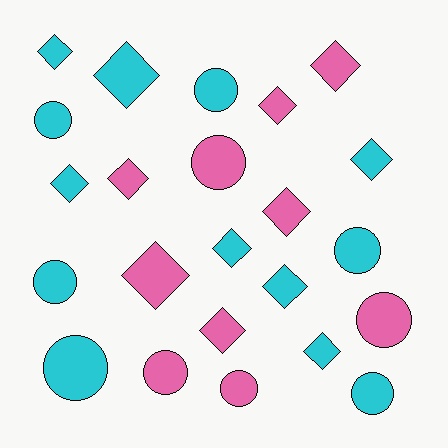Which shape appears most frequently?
Diamond, with 13 objects.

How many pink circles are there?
There are 4 pink circles.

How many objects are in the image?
There are 23 objects.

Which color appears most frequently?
Cyan, with 13 objects.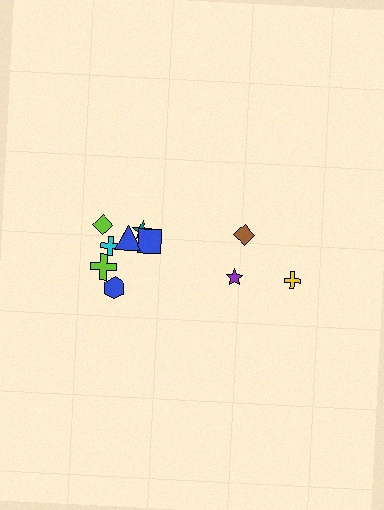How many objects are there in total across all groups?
There are 10 objects.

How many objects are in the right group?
There are 3 objects.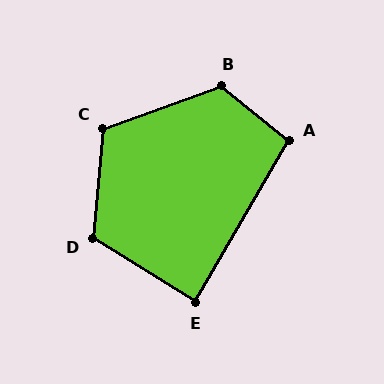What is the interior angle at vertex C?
Approximately 115 degrees (obtuse).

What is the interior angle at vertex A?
Approximately 99 degrees (obtuse).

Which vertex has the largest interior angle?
B, at approximately 122 degrees.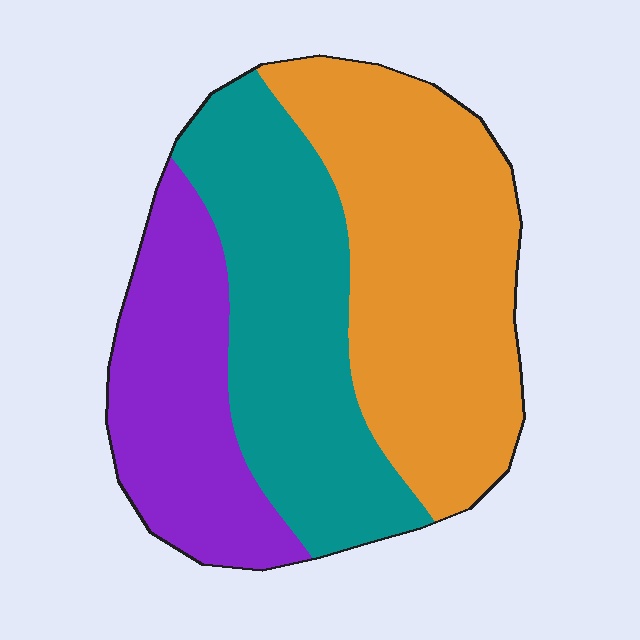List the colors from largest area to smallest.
From largest to smallest: orange, teal, purple.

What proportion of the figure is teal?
Teal covers roughly 35% of the figure.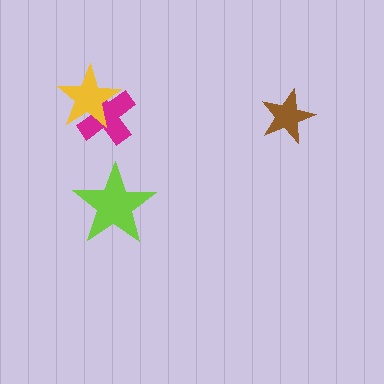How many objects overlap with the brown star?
0 objects overlap with the brown star.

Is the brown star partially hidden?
No, no other shape covers it.